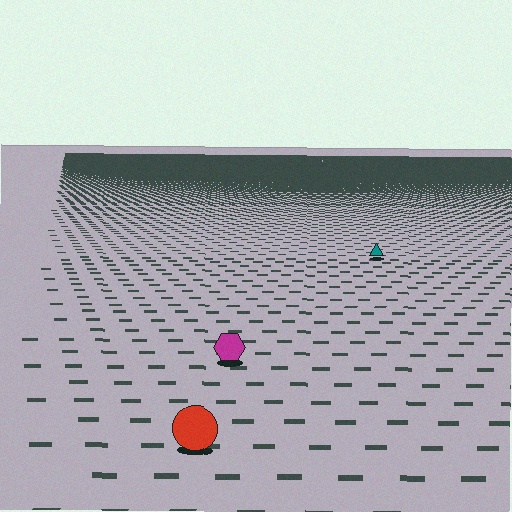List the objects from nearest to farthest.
From nearest to farthest: the red circle, the magenta hexagon, the teal triangle.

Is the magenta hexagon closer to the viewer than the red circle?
No. The red circle is closer — you can tell from the texture gradient: the ground texture is coarser near it.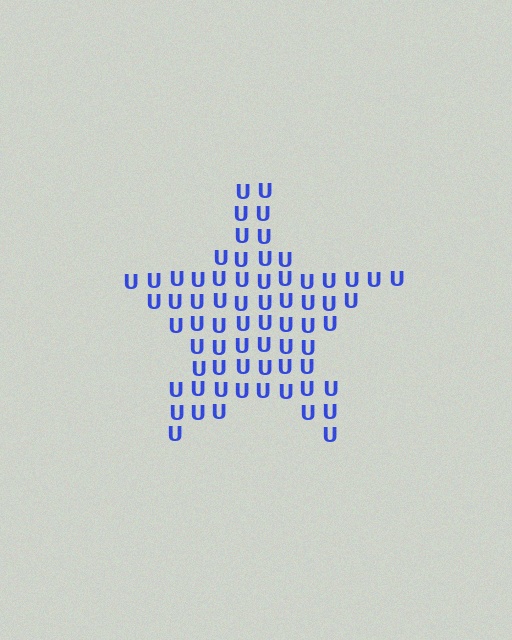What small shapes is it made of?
It is made of small letter U's.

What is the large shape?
The large shape is a star.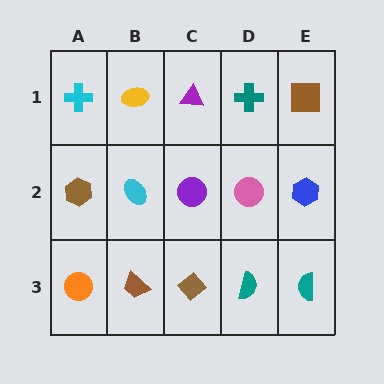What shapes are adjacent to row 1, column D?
A pink circle (row 2, column D), a purple triangle (row 1, column C), a brown square (row 1, column E).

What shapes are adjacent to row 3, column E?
A blue hexagon (row 2, column E), a teal semicircle (row 3, column D).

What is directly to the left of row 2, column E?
A pink circle.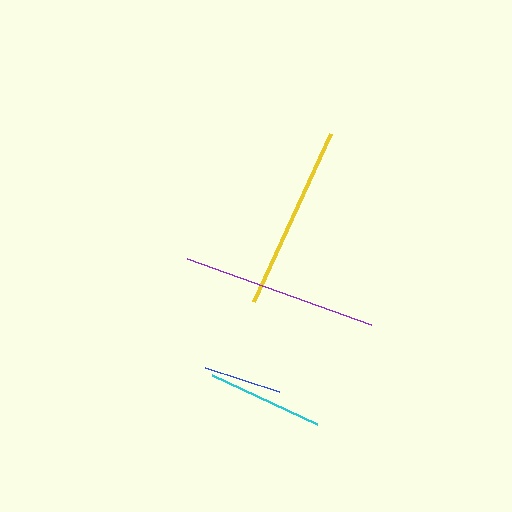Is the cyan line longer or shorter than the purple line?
The purple line is longer than the cyan line.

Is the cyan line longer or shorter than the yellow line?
The yellow line is longer than the cyan line.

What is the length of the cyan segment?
The cyan segment is approximately 116 pixels long.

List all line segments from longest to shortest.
From longest to shortest: purple, yellow, cyan, blue.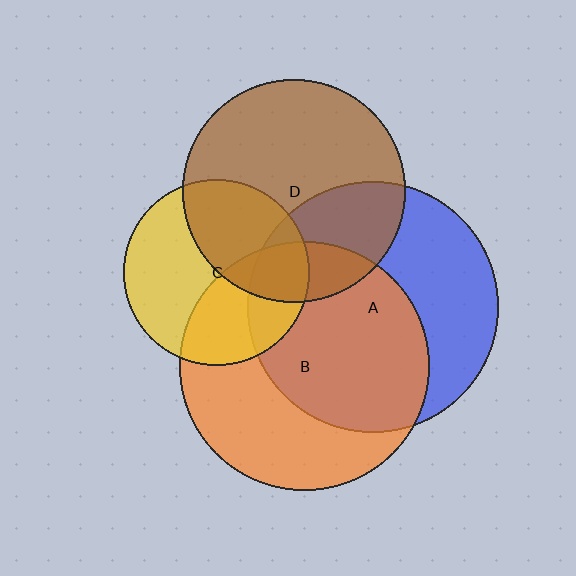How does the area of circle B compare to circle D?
Approximately 1.3 times.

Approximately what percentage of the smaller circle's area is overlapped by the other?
Approximately 15%.